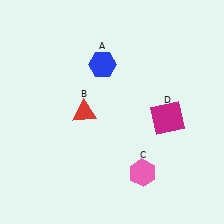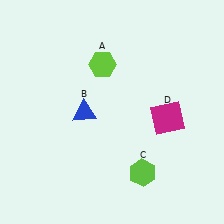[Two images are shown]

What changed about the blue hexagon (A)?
In Image 1, A is blue. In Image 2, it changed to lime.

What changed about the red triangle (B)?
In Image 1, B is red. In Image 2, it changed to blue.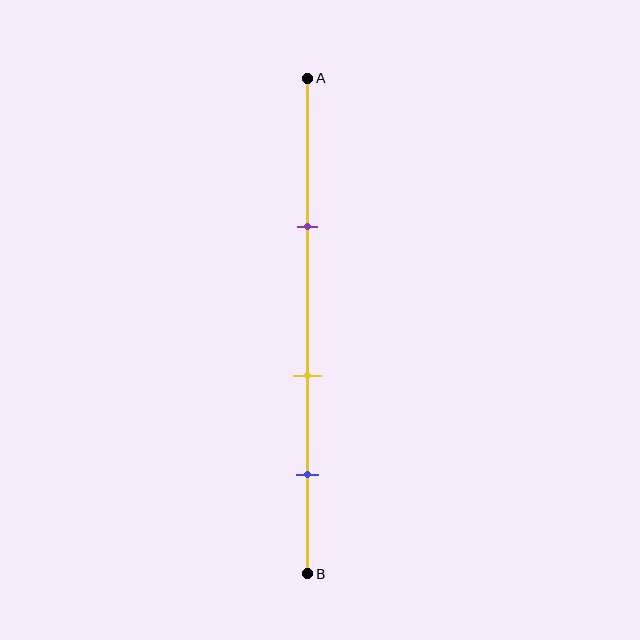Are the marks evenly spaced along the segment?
Yes, the marks are approximately evenly spaced.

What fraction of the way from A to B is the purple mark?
The purple mark is approximately 30% (0.3) of the way from A to B.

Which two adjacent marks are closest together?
The yellow and blue marks are the closest adjacent pair.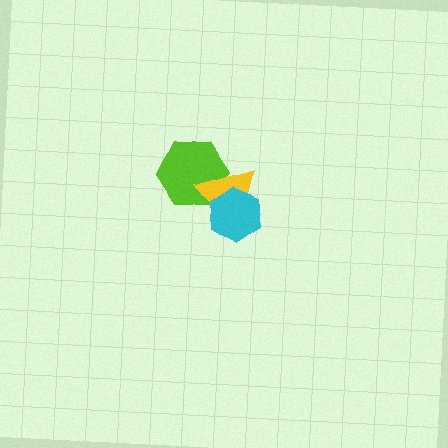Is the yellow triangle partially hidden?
Yes, it is partially covered by another shape.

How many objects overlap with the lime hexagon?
1 object overlaps with the lime hexagon.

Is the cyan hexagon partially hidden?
No, no other shape covers it.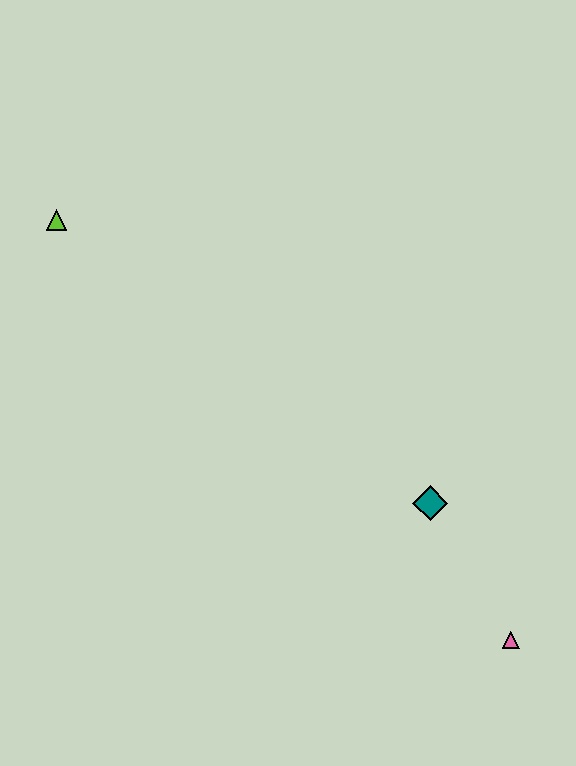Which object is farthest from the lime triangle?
The pink triangle is farthest from the lime triangle.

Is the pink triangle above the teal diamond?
No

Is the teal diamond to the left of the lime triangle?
No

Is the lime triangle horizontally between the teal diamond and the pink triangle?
No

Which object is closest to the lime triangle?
The teal diamond is closest to the lime triangle.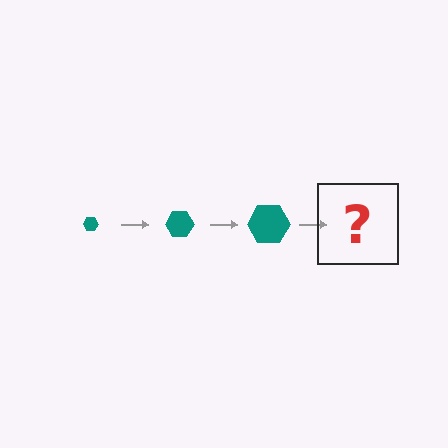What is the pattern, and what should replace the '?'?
The pattern is that the hexagon gets progressively larger each step. The '?' should be a teal hexagon, larger than the previous one.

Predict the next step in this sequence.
The next step is a teal hexagon, larger than the previous one.